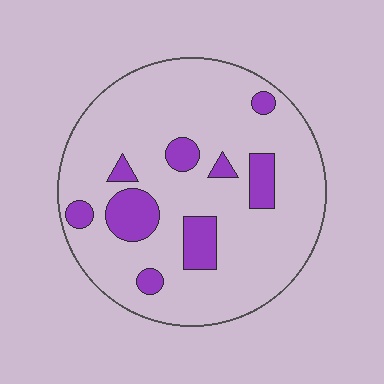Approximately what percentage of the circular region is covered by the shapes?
Approximately 15%.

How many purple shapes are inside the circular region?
9.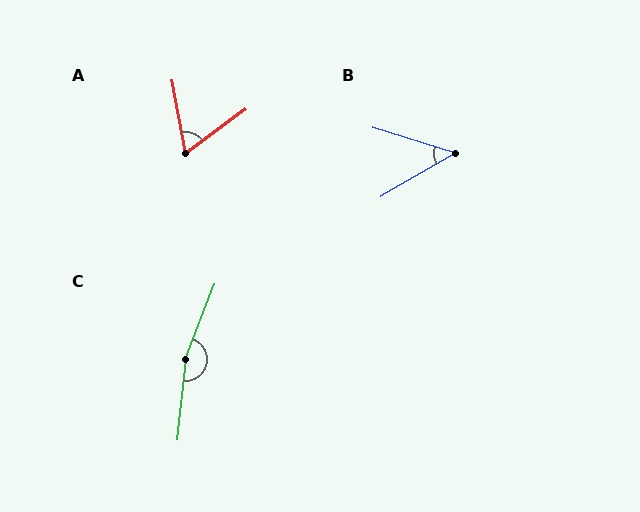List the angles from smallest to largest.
B (47°), A (63°), C (164°).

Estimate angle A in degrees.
Approximately 63 degrees.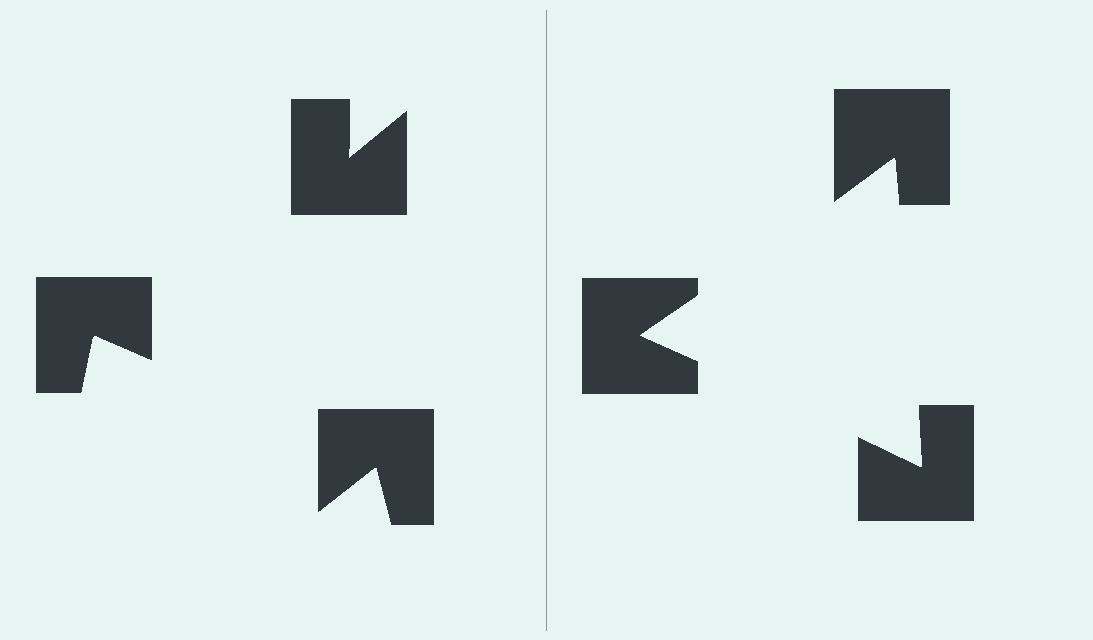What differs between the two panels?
The notched squares are positioned identically on both sides; only the wedge orientations differ. On the right they align to a triangle; on the left they are misaligned.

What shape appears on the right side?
An illusory triangle.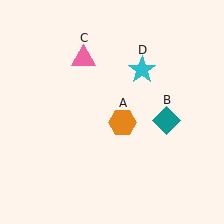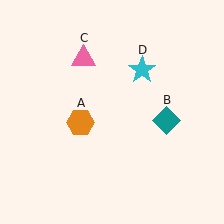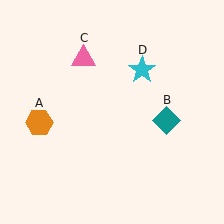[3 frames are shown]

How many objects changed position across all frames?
1 object changed position: orange hexagon (object A).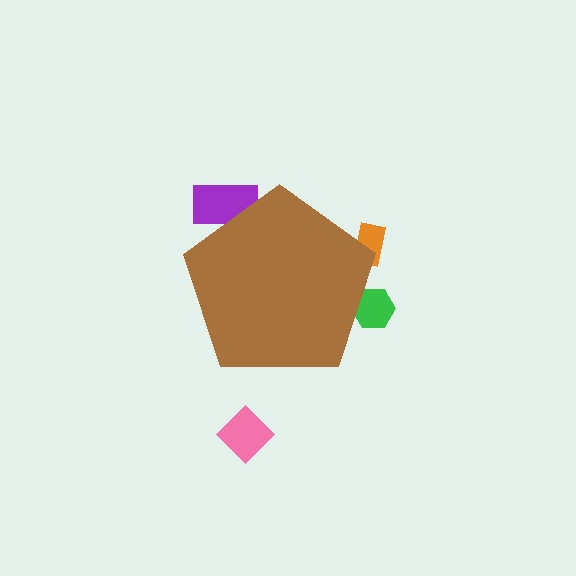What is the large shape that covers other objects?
A brown pentagon.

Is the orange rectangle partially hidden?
Yes, the orange rectangle is partially hidden behind the brown pentagon.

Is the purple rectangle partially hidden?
Yes, the purple rectangle is partially hidden behind the brown pentagon.